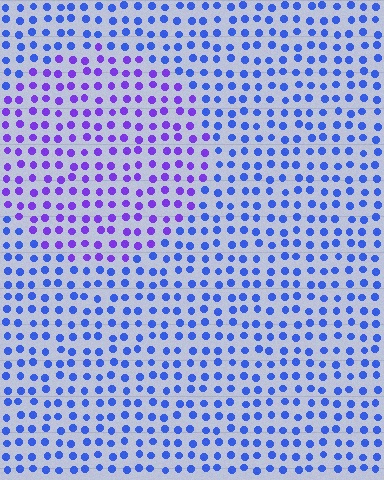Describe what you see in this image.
The image is filled with small blue elements in a uniform arrangement. A circle-shaped region is visible where the elements are tinted to a slightly different hue, forming a subtle color boundary.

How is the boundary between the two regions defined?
The boundary is defined purely by a slight shift in hue (about 39 degrees). Spacing, size, and orientation are identical on both sides.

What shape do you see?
I see a circle.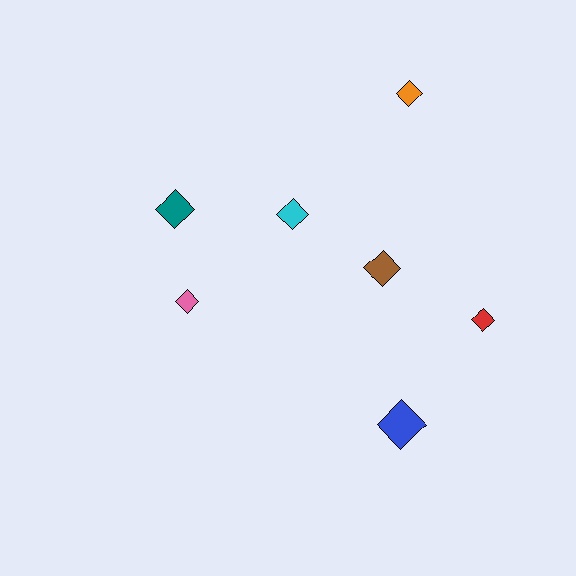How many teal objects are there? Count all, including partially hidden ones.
There is 1 teal object.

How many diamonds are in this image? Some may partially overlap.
There are 7 diamonds.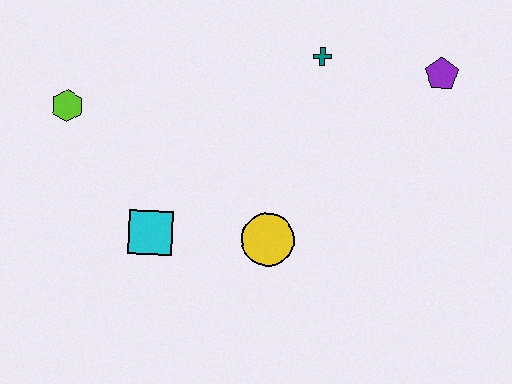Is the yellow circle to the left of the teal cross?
Yes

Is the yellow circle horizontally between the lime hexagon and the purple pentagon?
Yes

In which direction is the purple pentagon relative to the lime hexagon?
The purple pentagon is to the right of the lime hexagon.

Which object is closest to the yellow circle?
The cyan square is closest to the yellow circle.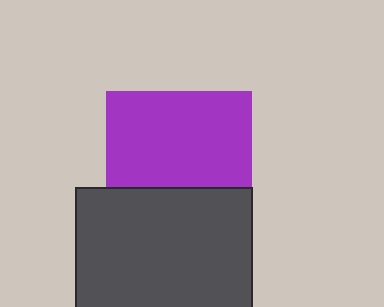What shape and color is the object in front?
The object in front is a dark gray square.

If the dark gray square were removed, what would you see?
You would see the complete purple square.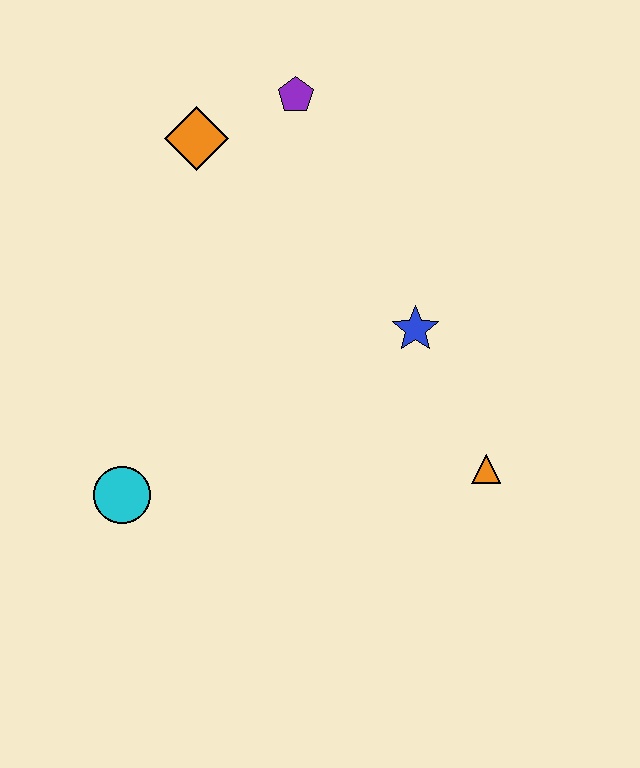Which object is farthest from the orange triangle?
The orange diamond is farthest from the orange triangle.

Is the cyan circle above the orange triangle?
No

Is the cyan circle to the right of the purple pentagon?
No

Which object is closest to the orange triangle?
The blue star is closest to the orange triangle.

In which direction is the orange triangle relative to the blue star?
The orange triangle is below the blue star.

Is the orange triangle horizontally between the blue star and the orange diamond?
No